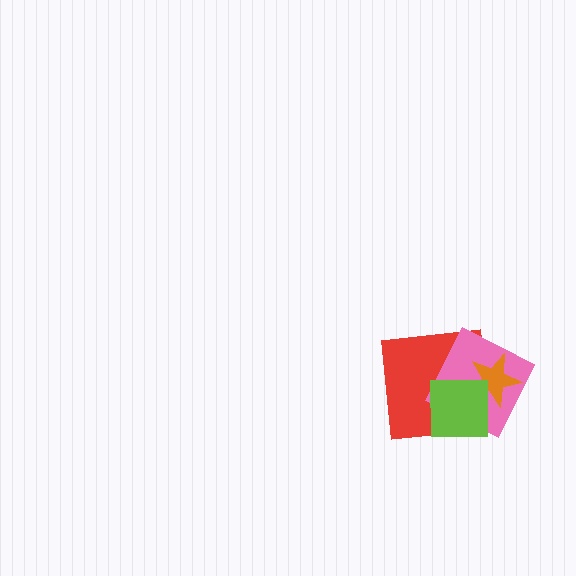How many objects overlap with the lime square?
3 objects overlap with the lime square.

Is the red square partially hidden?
Yes, it is partially covered by another shape.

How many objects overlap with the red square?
3 objects overlap with the red square.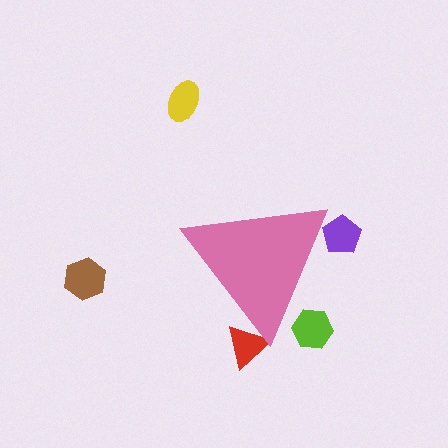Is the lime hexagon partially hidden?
Yes, the lime hexagon is partially hidden behind the pink triangle.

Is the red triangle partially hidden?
Yes, the red triangle is partially hidden behind the pink triangle.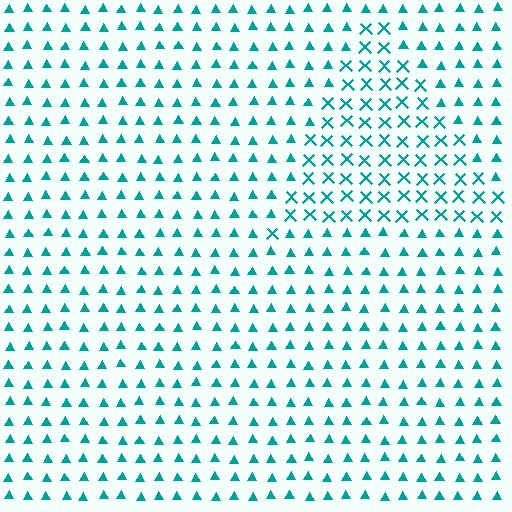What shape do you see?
I see a triangle.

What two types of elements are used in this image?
The image uses X marks inside the triangle region and triangles outside it.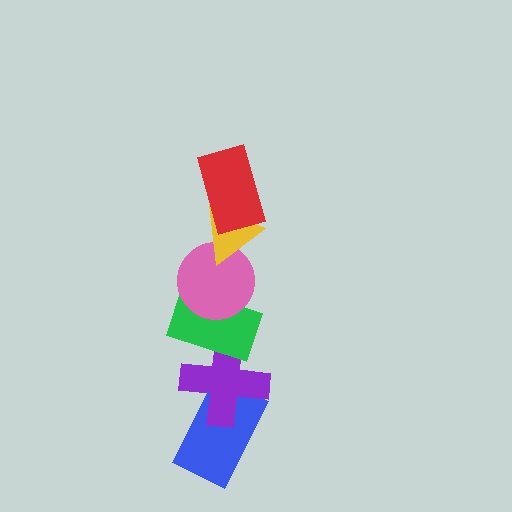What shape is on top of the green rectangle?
The pink circle is on top of the green rectangle.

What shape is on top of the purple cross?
The green rectangle is on top of the purple cross.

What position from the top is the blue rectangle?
The blue rectangle is 6th from the top.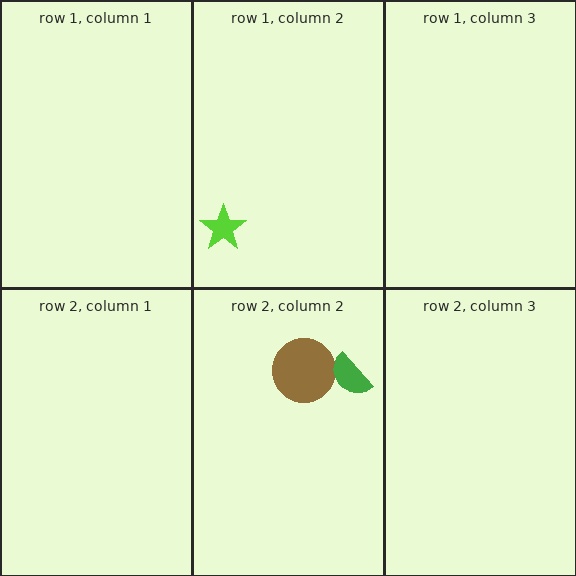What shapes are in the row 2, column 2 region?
The brown circle, the green semicircle.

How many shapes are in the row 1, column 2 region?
1.